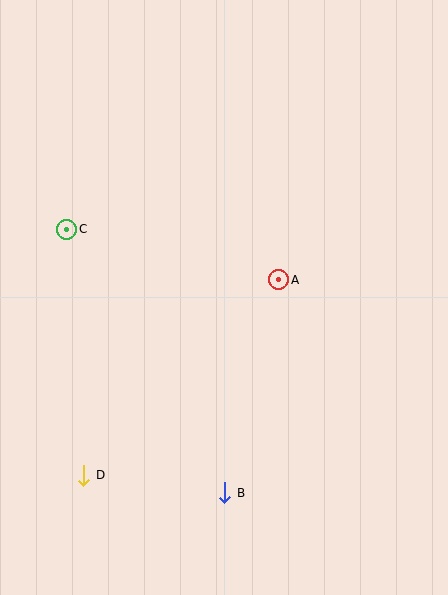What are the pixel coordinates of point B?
Point B is at (224, 493).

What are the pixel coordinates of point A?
Point A is at (279, 280).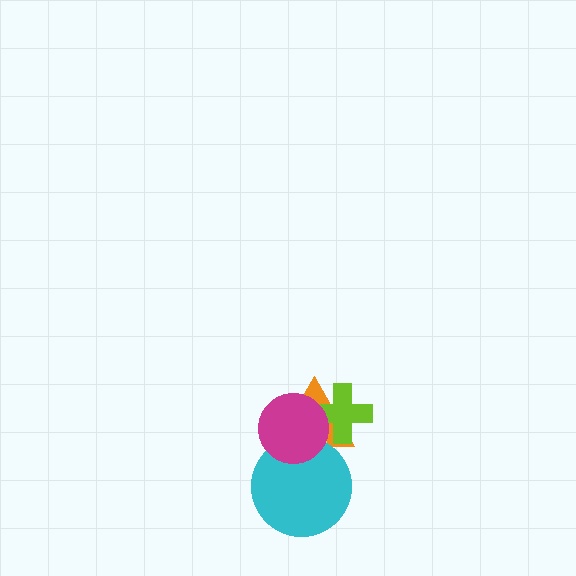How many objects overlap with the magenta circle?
4 objects overlap with the magenta circle.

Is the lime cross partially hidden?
Yes, it is partially covered by another shape.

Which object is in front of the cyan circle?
The magenta circle is in front of the cyan circle.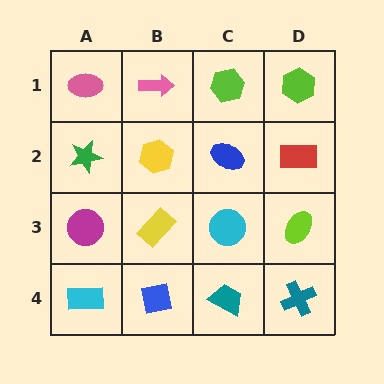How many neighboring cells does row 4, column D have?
2.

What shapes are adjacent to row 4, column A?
A magenta circle (row 3, column A), a blue square (row 4, column B).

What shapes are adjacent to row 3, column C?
A blue ellipse (row 2, column C), a teal trapezoid (row 4, column C), a yellow rectangle (row 3, column B), a lime ellipse (row 3, column D).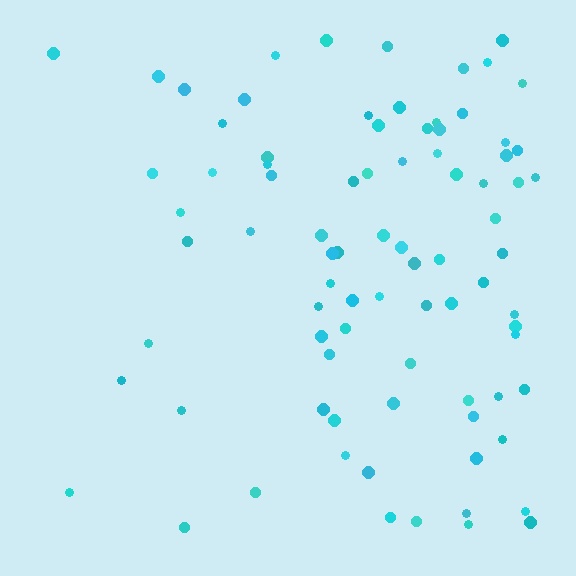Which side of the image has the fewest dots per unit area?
The left.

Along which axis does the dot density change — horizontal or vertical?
Horizontal.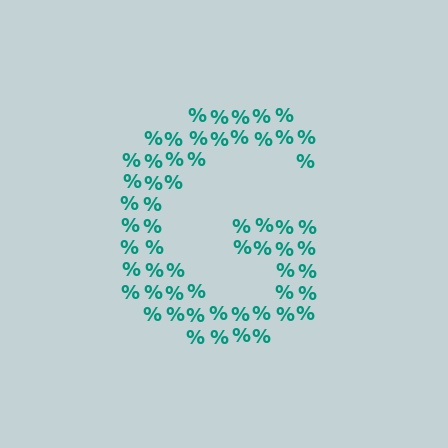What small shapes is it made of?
It is made of small percent signs.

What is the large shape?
The large shape is the letter G.